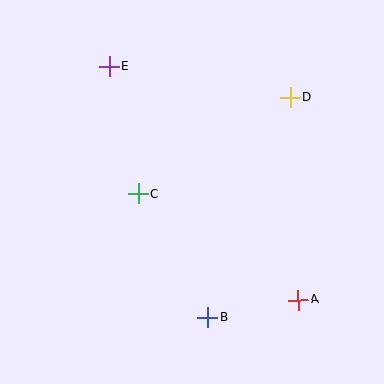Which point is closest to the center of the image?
Point C at (138, 194) is closest to the center.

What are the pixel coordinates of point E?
Point E is at (110, 67).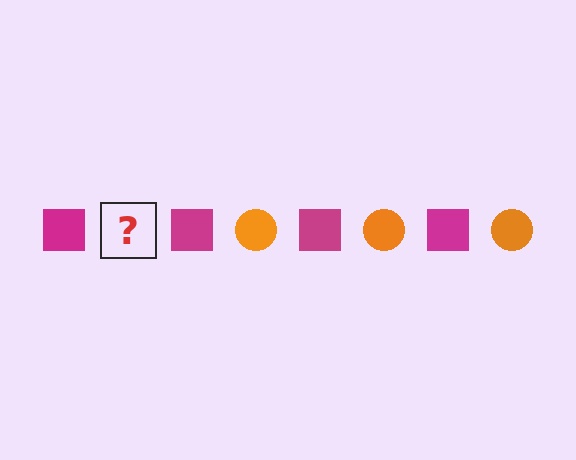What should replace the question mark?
The question mark should be replaced with an orange circle.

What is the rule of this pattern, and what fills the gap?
The rule is that the pattern alternates between magenta square and orange circle. The gap should be filled with an orange circle.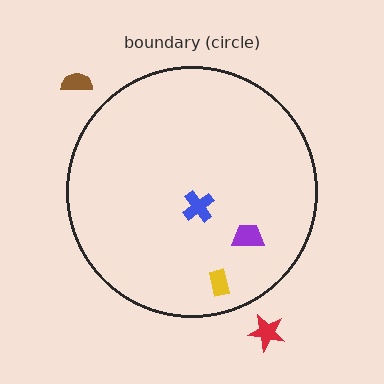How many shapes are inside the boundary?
3 inside, 2 outside.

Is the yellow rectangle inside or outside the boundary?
Inside.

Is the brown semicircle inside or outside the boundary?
Outside.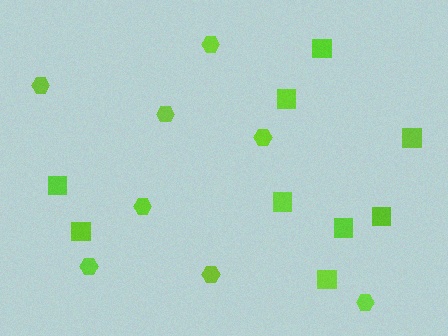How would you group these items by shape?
There are 2 groups: one group of squares (9) and one group of hexagons (8).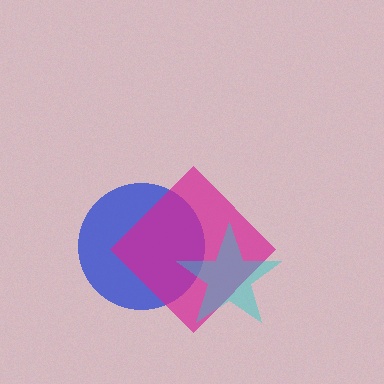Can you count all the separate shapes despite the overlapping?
Yes, there are 3 separate shapes.